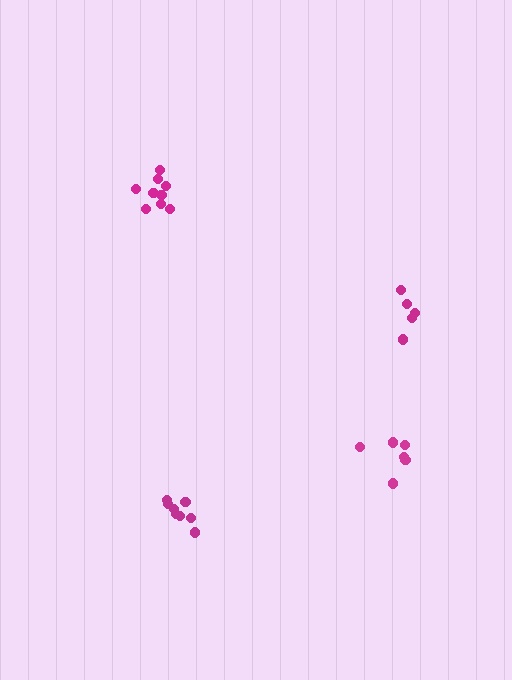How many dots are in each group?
Group 1: 9 dots, Group 2: 5 dots, Group 3: 6 dots, Group 4: 8 dots (28 total).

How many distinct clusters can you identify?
There are 4 distinct clusters.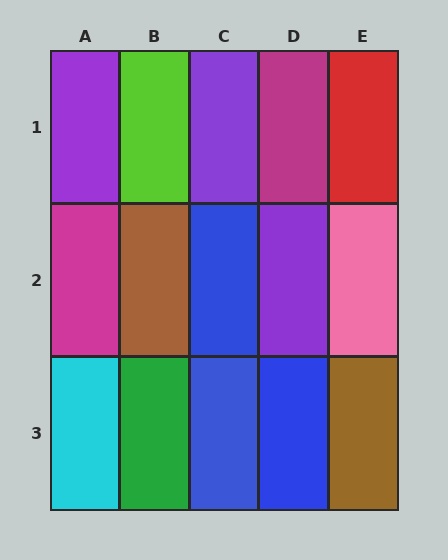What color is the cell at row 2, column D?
Purple.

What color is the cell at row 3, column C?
Blue.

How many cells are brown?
2 cells are brown.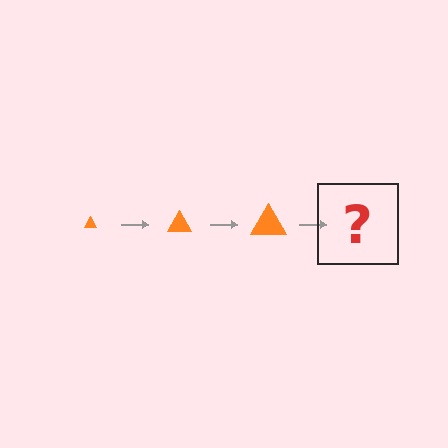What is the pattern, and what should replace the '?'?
The pattern is that the triangle gets progressively larger each step. The '?' should be an orange triangle, larger than the previous one.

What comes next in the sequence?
The next element should be an orange triangle, larger than the previous one.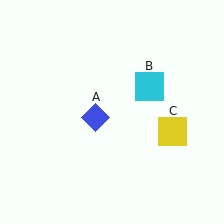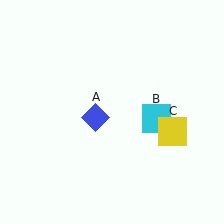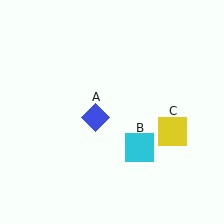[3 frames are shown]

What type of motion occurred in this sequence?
The cyan square (object B) rotated clockwise around the center of the scene.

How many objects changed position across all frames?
1 object changed position: cyan square (object B).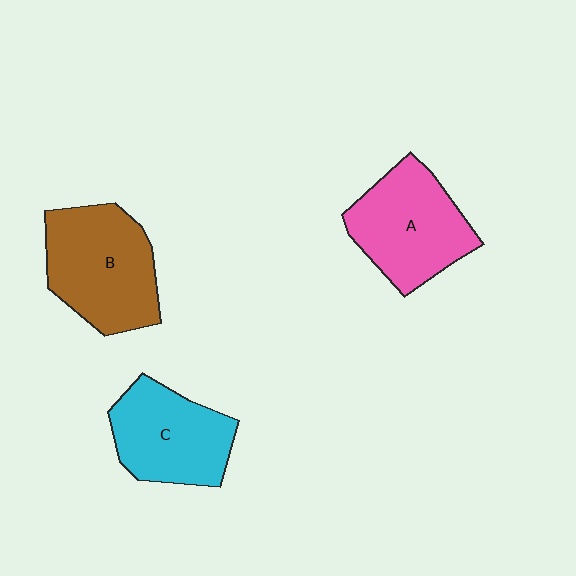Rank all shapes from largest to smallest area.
From largest to smallest: B (brown), A (pink), C (cyan).